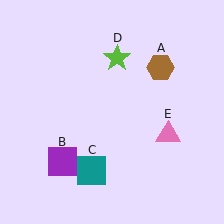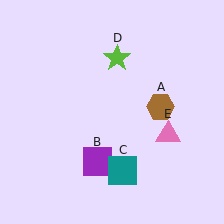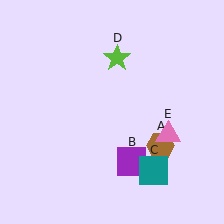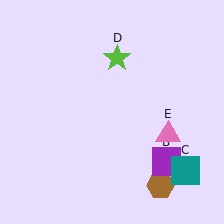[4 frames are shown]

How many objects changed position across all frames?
3 objects changed position: brown hexagon (object A), purple square (object B), teal square (object C).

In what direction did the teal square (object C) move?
The teal square (object C) moved right.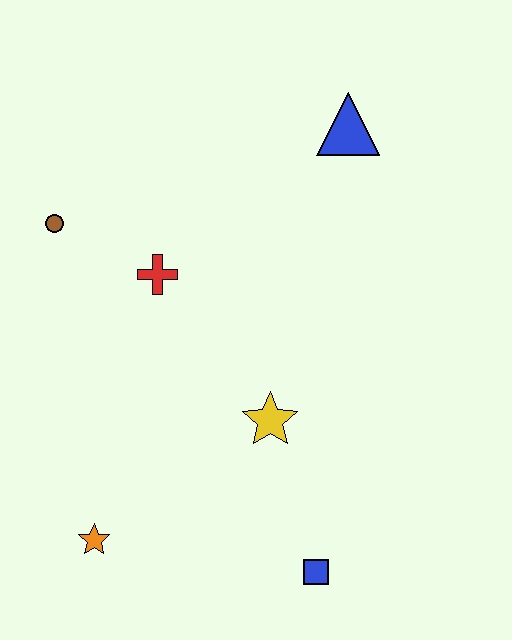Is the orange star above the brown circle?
No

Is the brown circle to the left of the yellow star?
Yes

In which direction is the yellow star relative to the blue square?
The yellow star is above the blue square.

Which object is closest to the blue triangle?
The red cross is closest to the blue triangle.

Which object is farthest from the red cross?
The blue square is farthest from the red cross.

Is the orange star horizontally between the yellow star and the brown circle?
Yes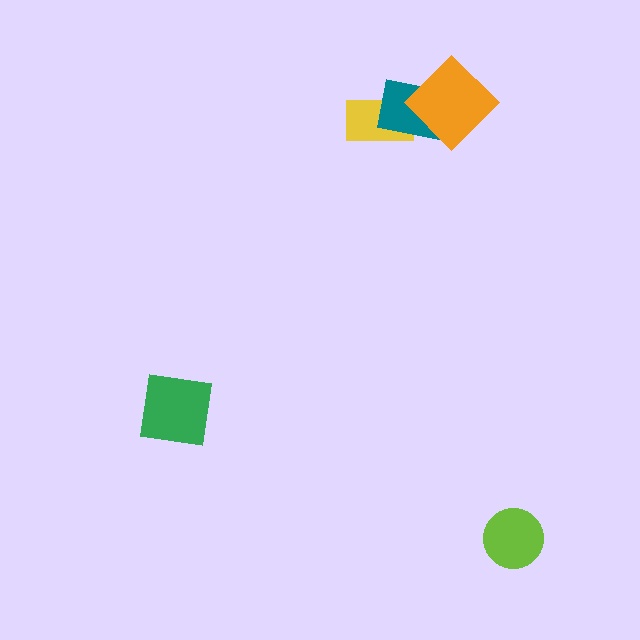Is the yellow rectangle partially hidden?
Yes, it is partially covered by another shape.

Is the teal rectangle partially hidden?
Yes, it is partially covered by another shape.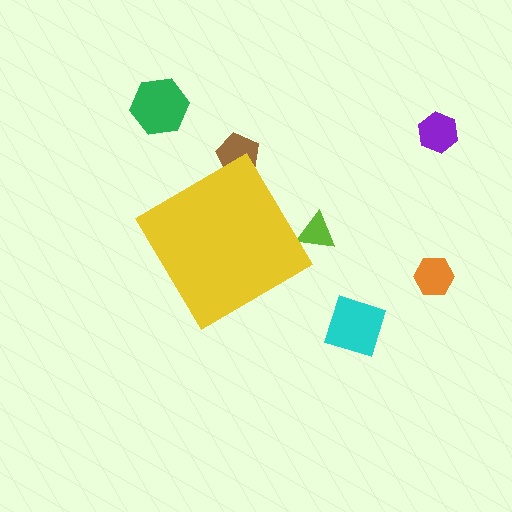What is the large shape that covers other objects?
A yellow diamond.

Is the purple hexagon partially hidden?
No, the purple hexagon is fully visible.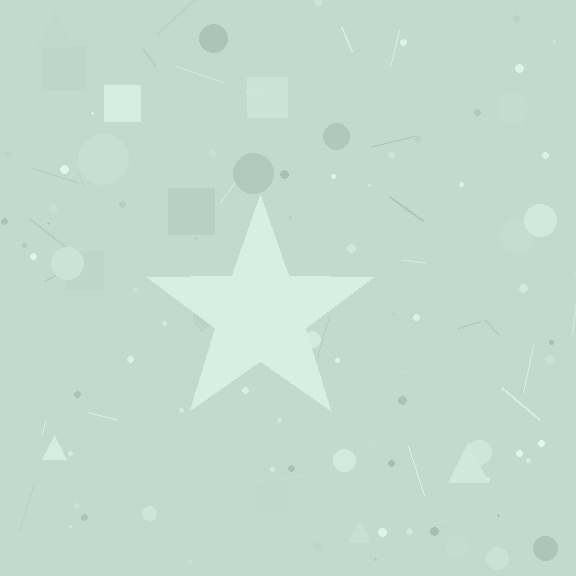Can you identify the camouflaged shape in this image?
The camouflaged shape is a star.